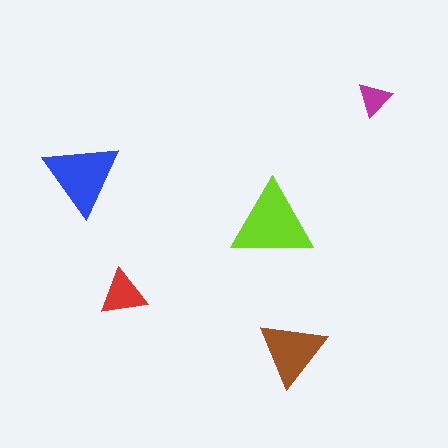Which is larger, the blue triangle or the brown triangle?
The blue one.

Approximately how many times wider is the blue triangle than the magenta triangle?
About 2 times wider.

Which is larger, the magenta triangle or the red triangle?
The red one.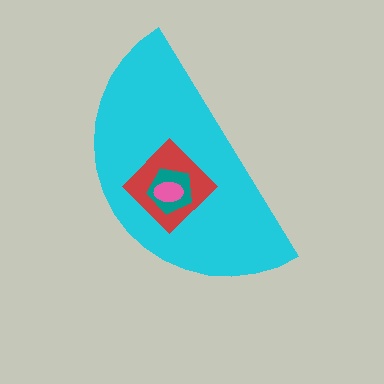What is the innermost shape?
The pink ellipse.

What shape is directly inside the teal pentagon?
The pink ellipse.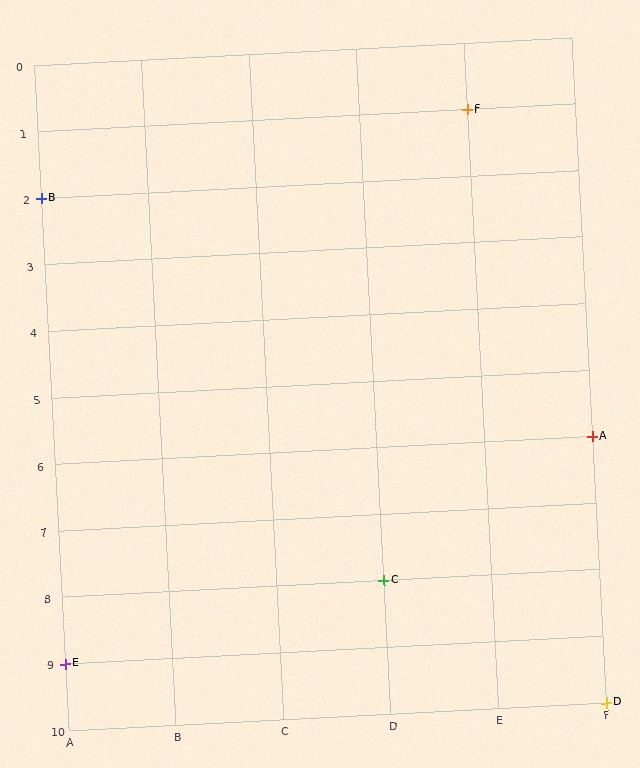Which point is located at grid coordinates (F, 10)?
Point D is at (F, 10).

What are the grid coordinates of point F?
Point F is at grid coordinates (E, 1).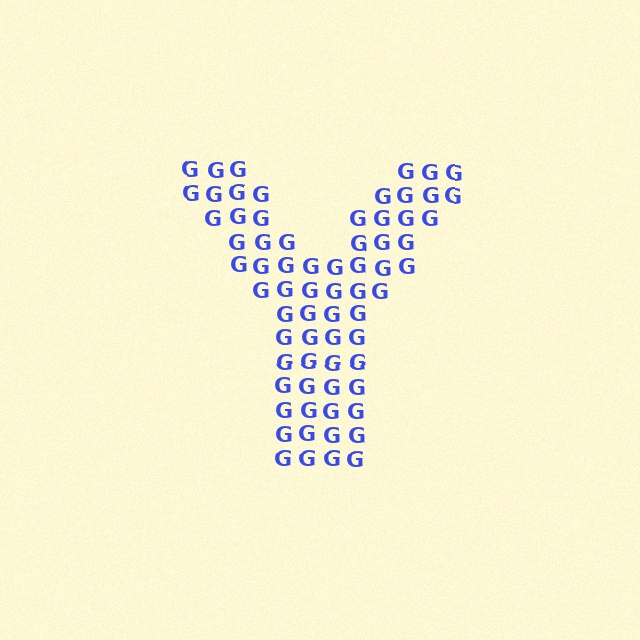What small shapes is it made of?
It is made of small letter G's.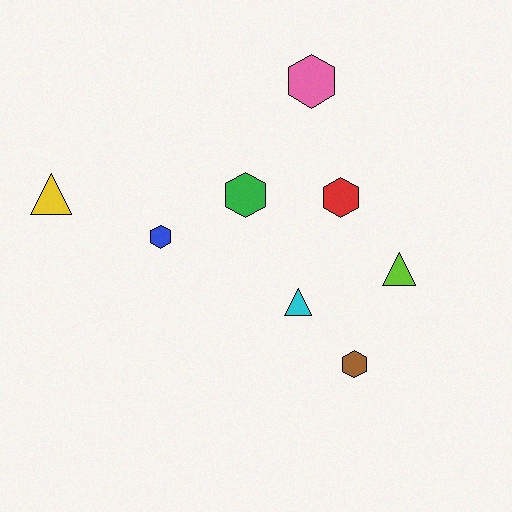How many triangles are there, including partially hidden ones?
There are 3 triangles.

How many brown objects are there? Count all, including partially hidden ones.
There is 1 brown object.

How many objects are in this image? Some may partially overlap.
There are 8 objects.